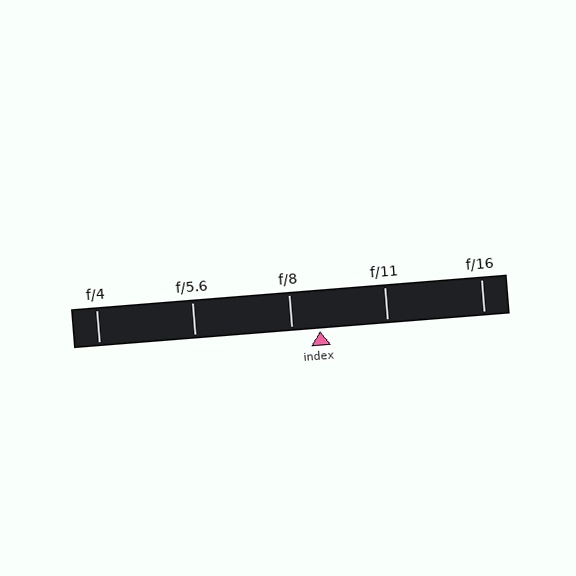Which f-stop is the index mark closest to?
The index mark is closest to f/8.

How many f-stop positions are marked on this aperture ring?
There are 5 f-stop positions marked.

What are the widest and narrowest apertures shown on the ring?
The widest aperture shown is f/4 and the narrowest is f/16.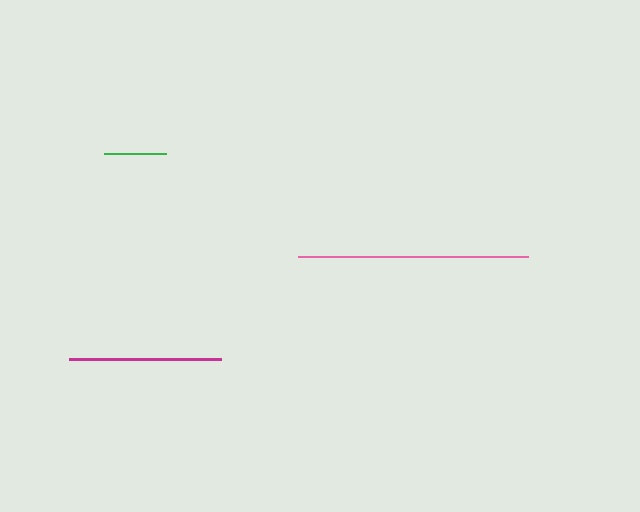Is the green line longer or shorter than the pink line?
The pink line is longer than the green line.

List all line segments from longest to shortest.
From longest to shortest: pink, magenta, green.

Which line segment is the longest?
The pink line is the longest at approximately 230 pixels.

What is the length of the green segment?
The green segment is approximately 62 pixels long.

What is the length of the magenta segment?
The magenta segment is approximately 152 pixels long.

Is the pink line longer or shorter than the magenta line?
The pink line is longer than the magenta line.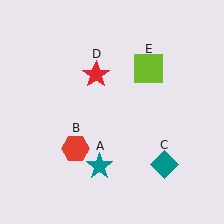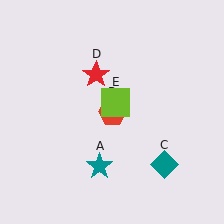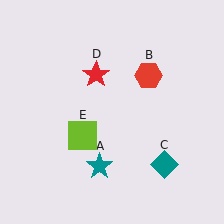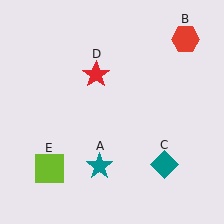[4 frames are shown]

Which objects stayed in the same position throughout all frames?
Teal star (object A) and teal diamond (object C) and red star (object D) remained stationary.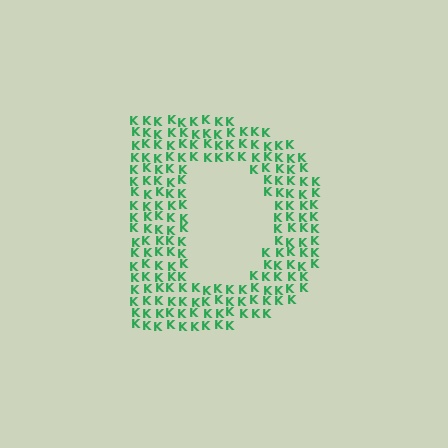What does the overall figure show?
The overall figure shows the letter D.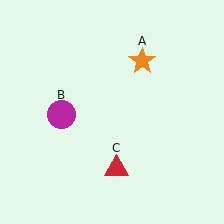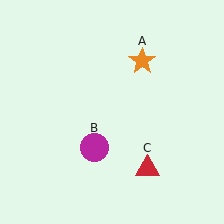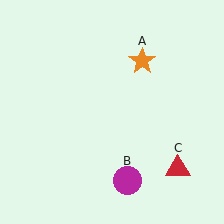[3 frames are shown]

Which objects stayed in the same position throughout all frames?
Orange star (object A) remained stationary.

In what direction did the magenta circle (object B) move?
The magenta circle (object B) moved down and to the right.